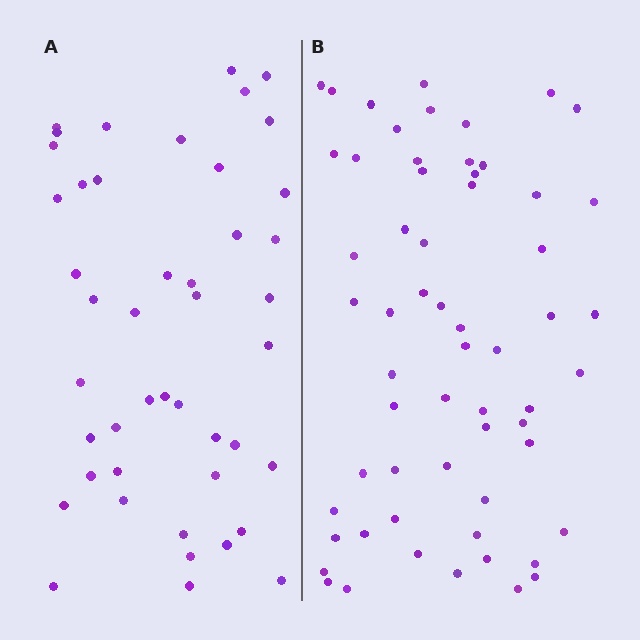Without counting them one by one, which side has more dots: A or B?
Region B (the right region) has more dots.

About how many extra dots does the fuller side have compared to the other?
Region B has approximately 15 more dots than region A.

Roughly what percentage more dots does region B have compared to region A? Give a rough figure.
About 35% more.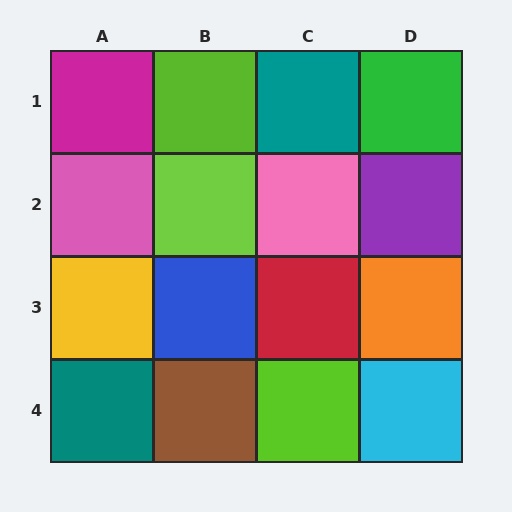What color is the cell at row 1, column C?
Teal.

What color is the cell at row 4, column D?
Cyan.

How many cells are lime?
3 cells are lime.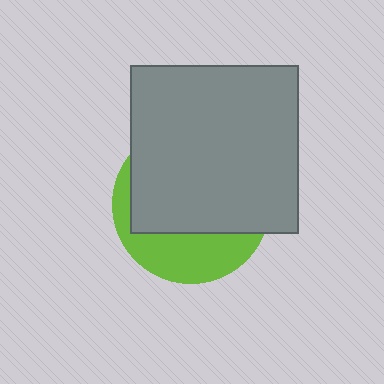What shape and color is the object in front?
The object in front is a gray square.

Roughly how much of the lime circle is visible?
A small part of it is visible (roughly 33%).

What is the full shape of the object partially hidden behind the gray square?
The partially hidden object is a lime circle.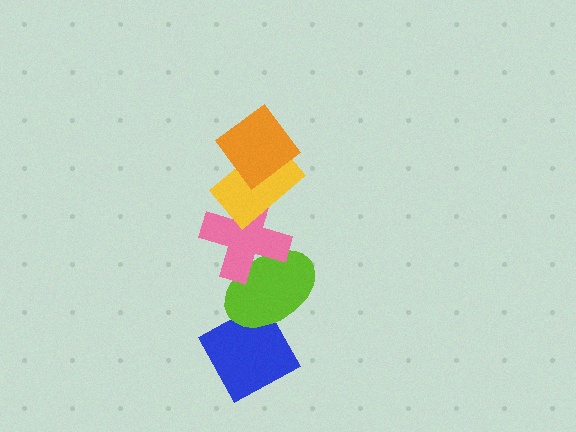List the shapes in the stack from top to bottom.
From top to bottom: the orange diamond, the yellow rectangle, the pink cross, the lime ellipse, the blue diamond.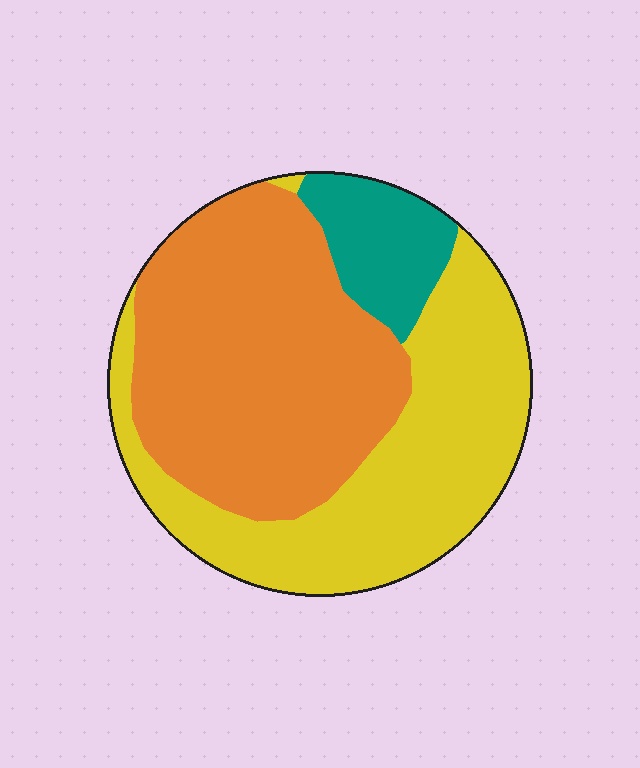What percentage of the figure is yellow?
Yellow takes up about two fifths (2/5) of the figure.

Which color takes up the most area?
Orange, at roughly 50%.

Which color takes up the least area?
Teal, at roughly 10%.